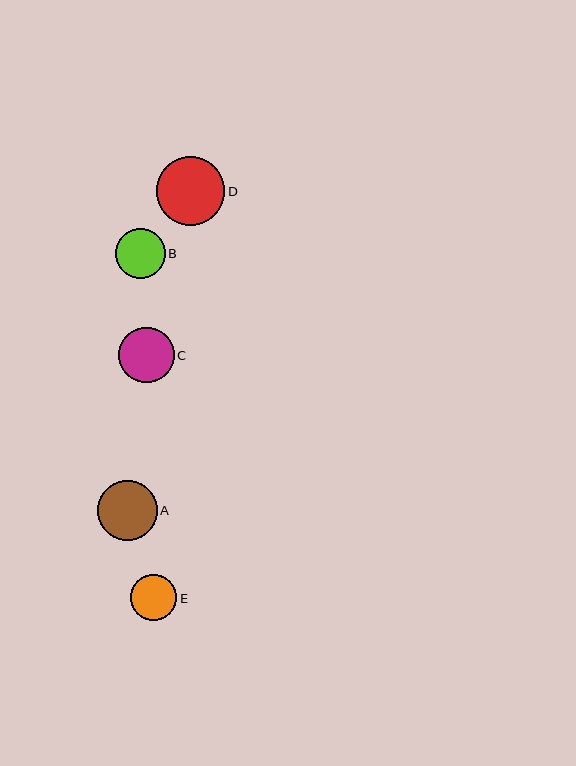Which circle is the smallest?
Circle E is the smallest with a size of approximately 46 pixels.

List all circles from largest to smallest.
From largest to smallest: D, A, C, B, E.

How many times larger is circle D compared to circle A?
Circle D is approximately 1.2 times the size of circle A.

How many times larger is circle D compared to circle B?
Circle D is approximately 1.4 times the size of circle B.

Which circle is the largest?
Circle D is the largest with a size of approximately 69 pixels.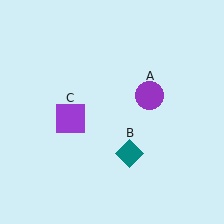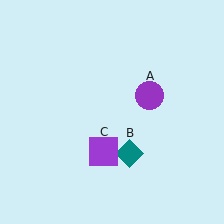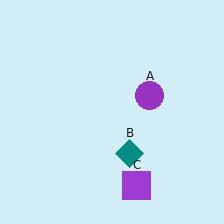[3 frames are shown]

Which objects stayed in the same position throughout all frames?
Purple circle (object A) and teal diamond (object B) remained stationary.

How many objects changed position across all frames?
1 object changed position: purple square (object C).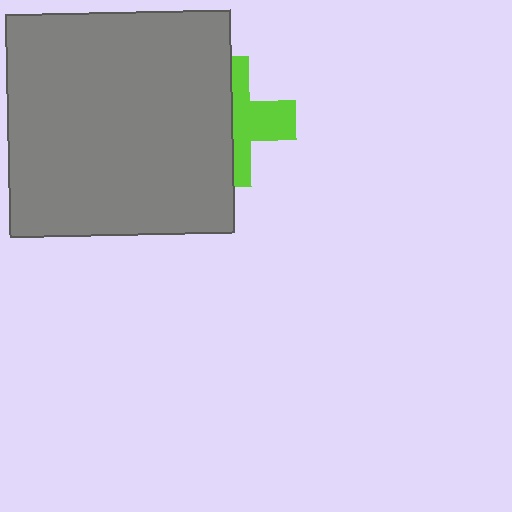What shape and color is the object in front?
The object in front is a gray rectangle.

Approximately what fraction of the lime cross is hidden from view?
Roughly 53% of the lime cross is hidden behind the gray rectangle.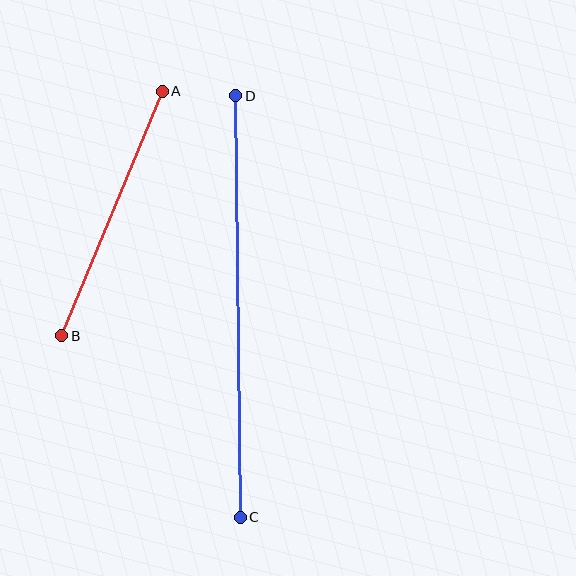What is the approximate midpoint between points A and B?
The midpoint is at approximately (112, 214) pixels.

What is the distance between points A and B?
The distance is approximately 264 pixels.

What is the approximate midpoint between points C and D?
The midpoint is at approximately (238, 307) pixels.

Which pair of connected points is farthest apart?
Points C and D are farthest apart.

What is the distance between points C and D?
The distance is approximately 421 pixels.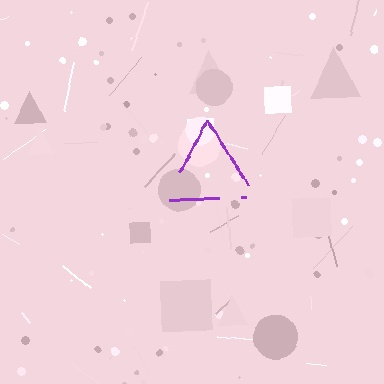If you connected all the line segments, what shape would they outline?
They would outline a triangle.